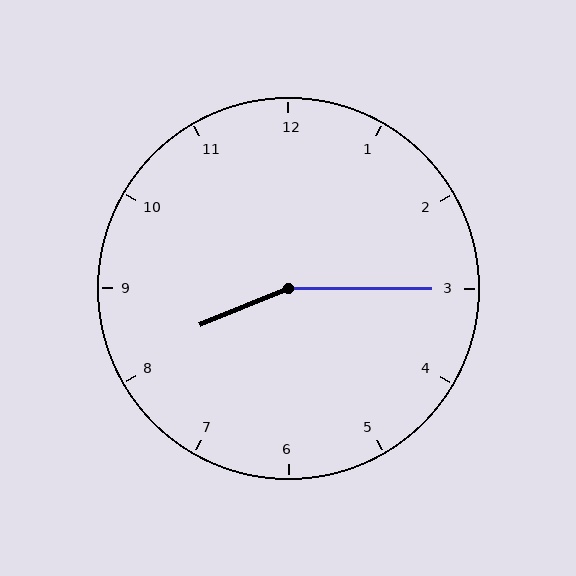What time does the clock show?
8:15.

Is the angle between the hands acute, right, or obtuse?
It is obtuse.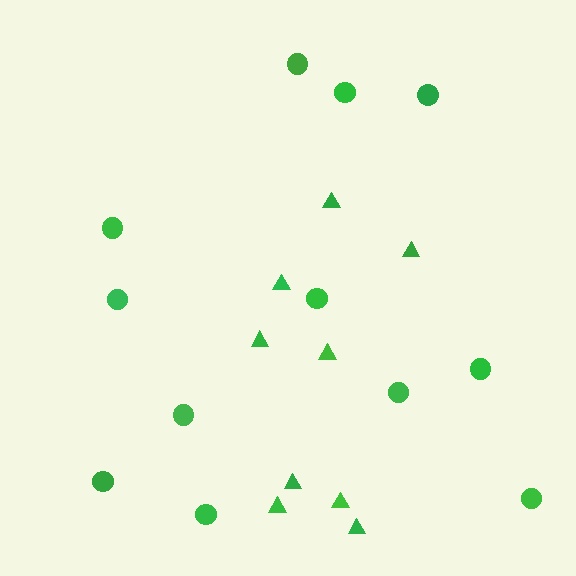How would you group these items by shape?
There are 2 groups: one group of circles (12) and one group of triangles (9).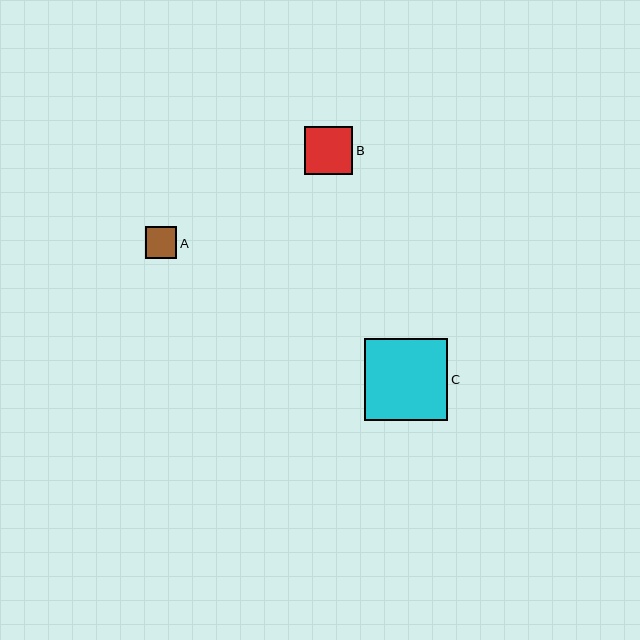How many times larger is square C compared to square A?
Square C is approximately 2.6 times the size of square A.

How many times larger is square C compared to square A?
Square C is approximately 2.6 times the size of square A.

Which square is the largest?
Square C is the largest with a size of approximately 83 pixels.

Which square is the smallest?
Square A is the smallest with a size of approximately 31 pixels.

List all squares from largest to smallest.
From largest to smallest: C, B, A.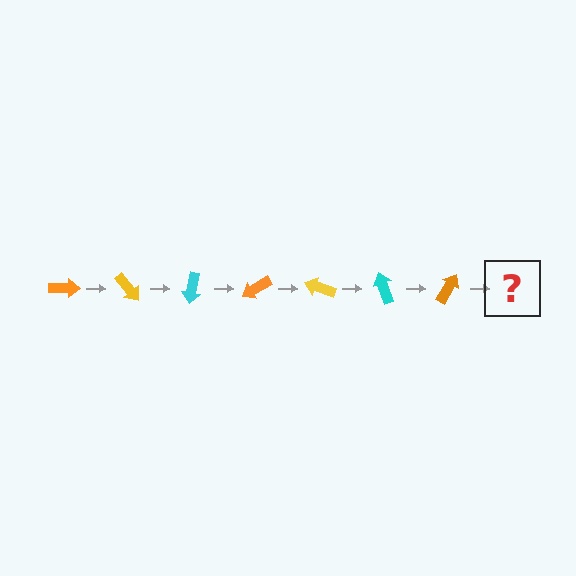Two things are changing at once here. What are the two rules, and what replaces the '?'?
The two rules are that it rotates 50 degrees each step and the color cycles through orange, yellow, and cyan. The '?' should be a yellow arrow, rotated 350 degrees from the start.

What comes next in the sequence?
The next element should be a yellow arrow, rotated 350 degrees from the start.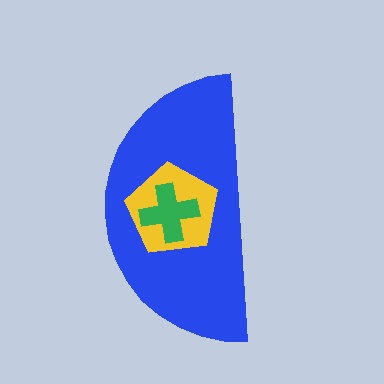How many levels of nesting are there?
3.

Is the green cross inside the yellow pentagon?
Yes.